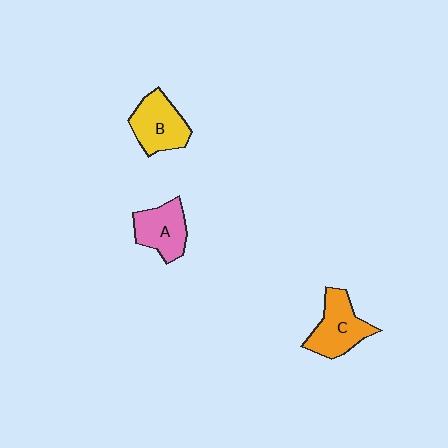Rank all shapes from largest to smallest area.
From largest to smallest: C (orange), B (yellow), A (pink).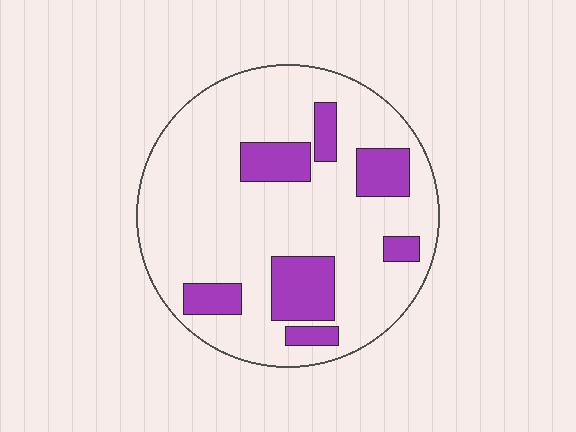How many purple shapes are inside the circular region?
7.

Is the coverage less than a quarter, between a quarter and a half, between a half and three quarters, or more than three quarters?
Less than a quarter.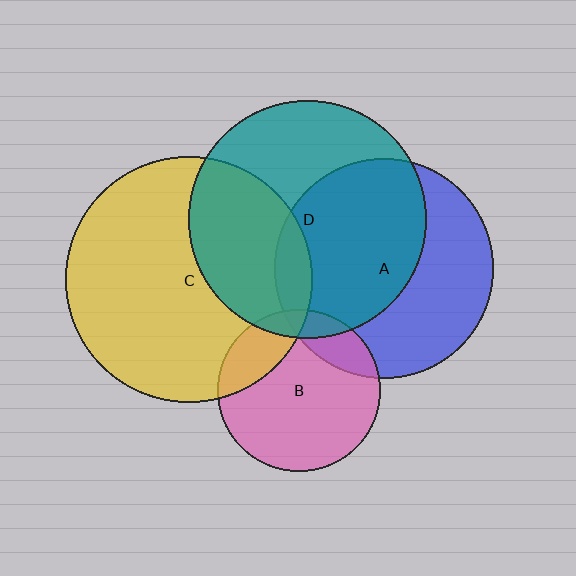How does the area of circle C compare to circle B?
Approximately 2.3 times.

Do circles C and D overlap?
Yes.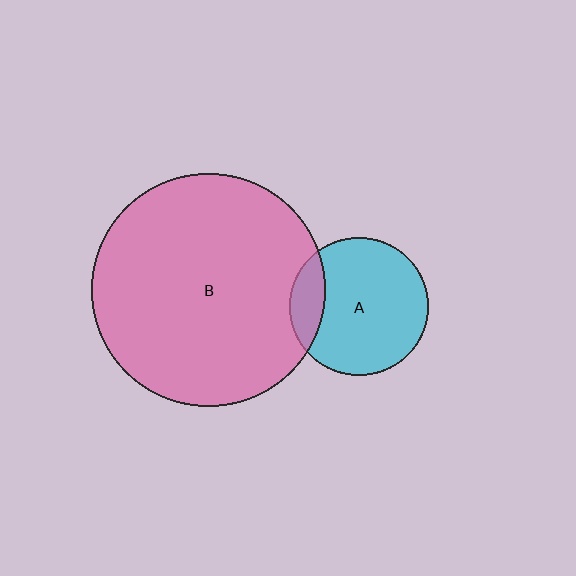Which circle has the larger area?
Circle B (pink).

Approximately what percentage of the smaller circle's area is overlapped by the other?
Approximately 15%.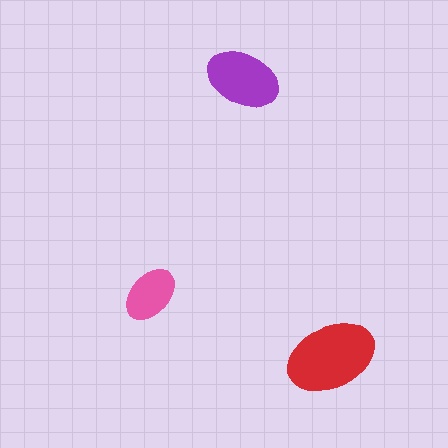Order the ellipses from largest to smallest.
the red one, the purple one, the pink one.